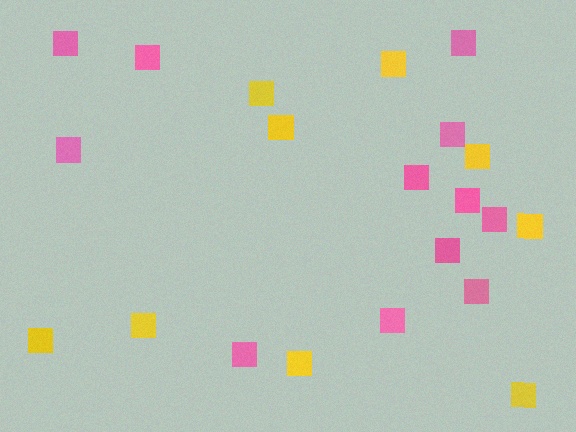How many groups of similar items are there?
There are 2 groups: one group of yellow squares (9) and one group of pink squares (12).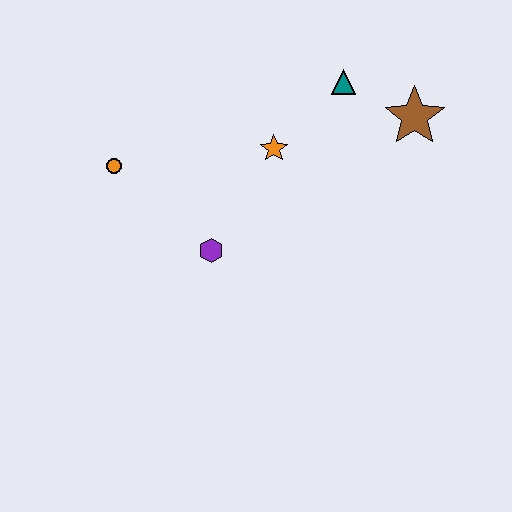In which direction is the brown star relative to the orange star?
The brown star is to the right of the orange star.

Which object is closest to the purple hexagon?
The orange star is closest to the purple hexagon.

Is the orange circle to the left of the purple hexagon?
Yes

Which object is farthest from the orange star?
The orange circle is farthest from the orange star.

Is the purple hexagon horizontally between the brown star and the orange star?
No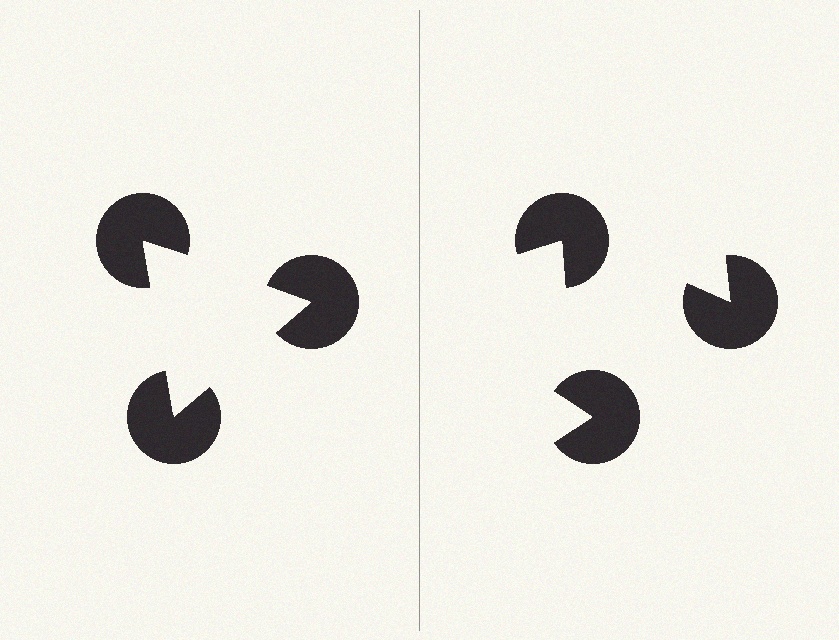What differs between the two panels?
The pac-man discs are positioned identically on both sides; only the wedge orientations differ. On the left they align to a triangle; on the right they are misaligned.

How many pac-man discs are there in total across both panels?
6 — 3 on each side.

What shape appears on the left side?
An illusory triangle.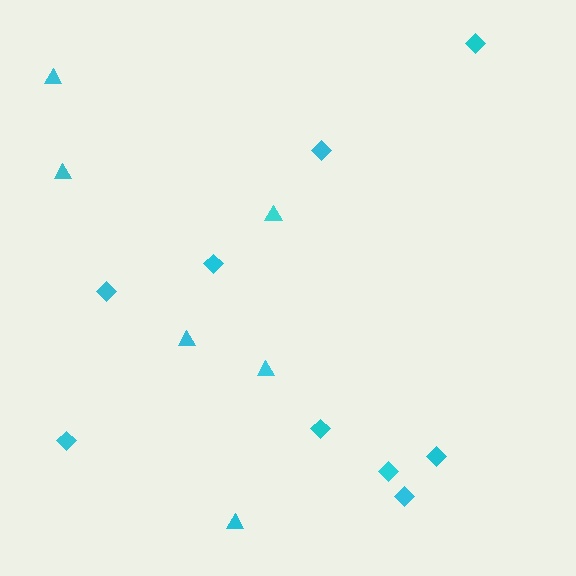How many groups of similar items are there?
There are 2 groups: one group of triangles (6) and one group of diamonds (9).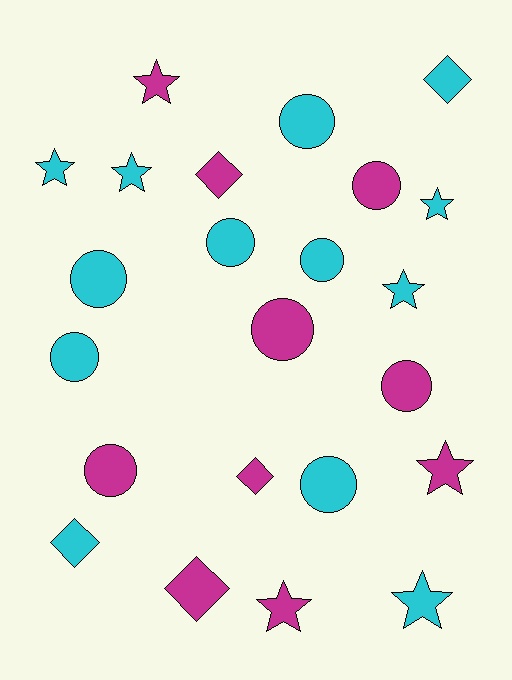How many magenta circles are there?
There are 4 magenta circles.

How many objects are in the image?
There are 23 objects.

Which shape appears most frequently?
Circle, with 10 objects.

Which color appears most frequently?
Cyan, with 13 objects.